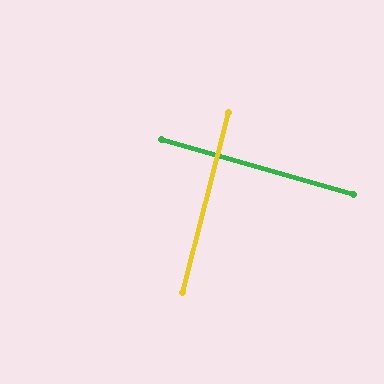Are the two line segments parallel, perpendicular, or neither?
Perpendicular — they meet at approximately 88°.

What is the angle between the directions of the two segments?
Approximately 88 degrees.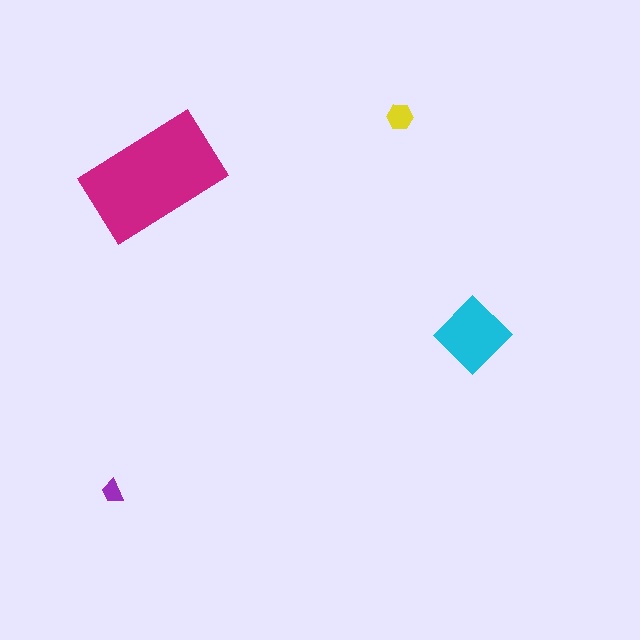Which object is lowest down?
The purple trapezoid is bottommost.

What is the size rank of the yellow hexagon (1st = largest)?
3rd.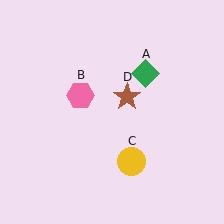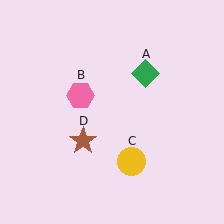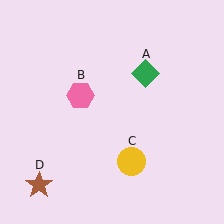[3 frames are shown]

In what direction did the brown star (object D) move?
The brown star (object D) moved down and to the left.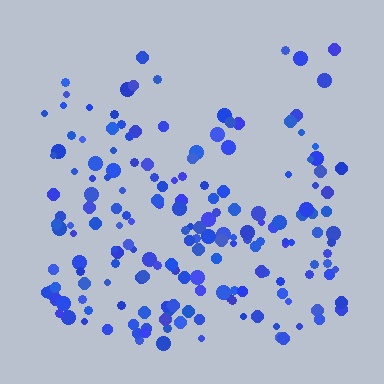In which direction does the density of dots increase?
From top to bottom, with the bottom side densest.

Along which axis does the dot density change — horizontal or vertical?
Vertical.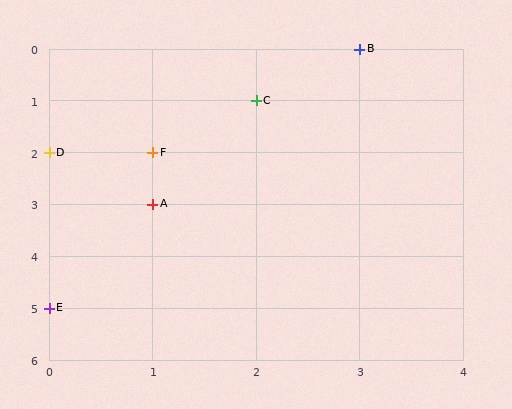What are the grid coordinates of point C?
Point C is at grid coordinates (2, 1).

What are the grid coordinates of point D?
Point D is at grid coordinates (0, 2).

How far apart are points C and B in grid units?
Points C and B are 1 column and 1 row apart (about 1.4 grid units diagonally).